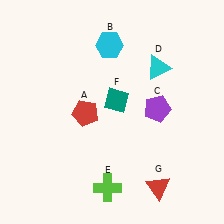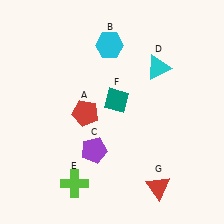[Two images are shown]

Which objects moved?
The objects that moved are: the purple pentagon (C), the lime cross (E).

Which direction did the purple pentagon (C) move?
The purple pentagon (C) moved left.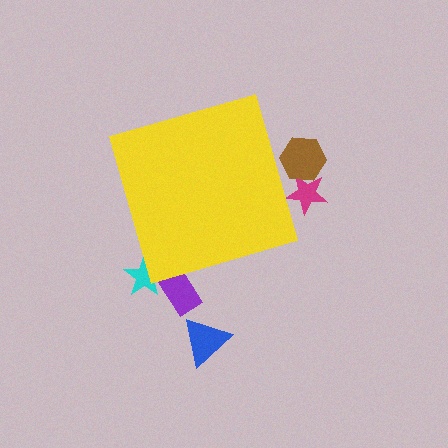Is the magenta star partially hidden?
Yes, the magenta star is partially hidden behind the yellow diamond.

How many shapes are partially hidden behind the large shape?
4 shapes are partially hidden.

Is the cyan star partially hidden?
Yes, the cyan star is partially hidden behind the yellow diamond.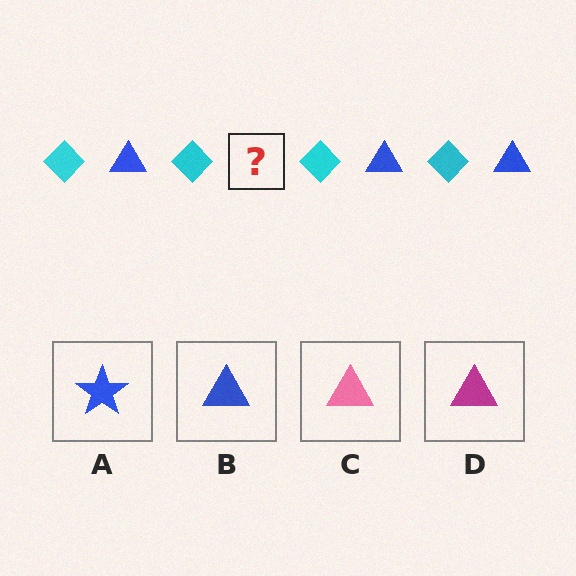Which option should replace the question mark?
Option B.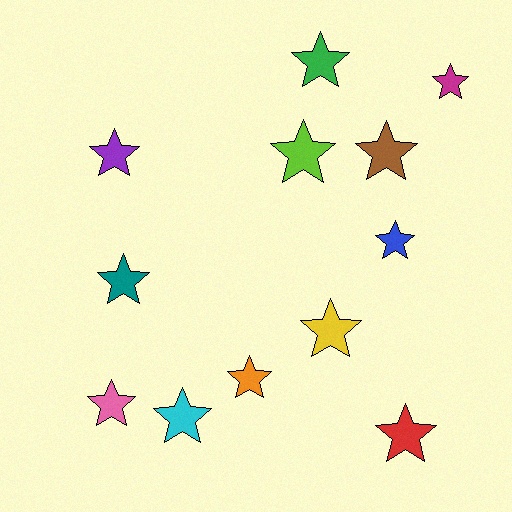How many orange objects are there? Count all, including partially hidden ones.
There is 1 orange object.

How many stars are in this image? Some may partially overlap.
There are 12 stars.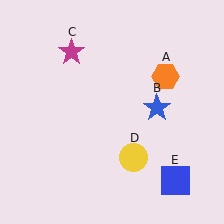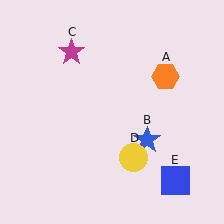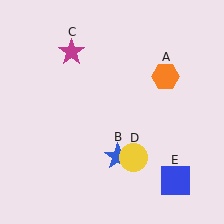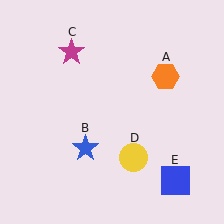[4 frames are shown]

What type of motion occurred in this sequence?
The blue star (object B) rotated clockwise around the center of the scene.